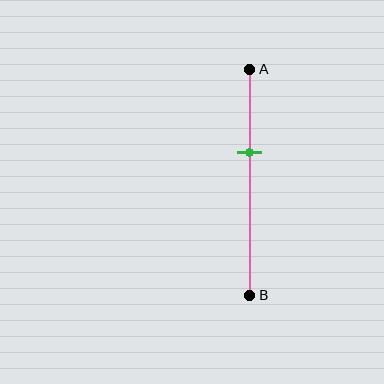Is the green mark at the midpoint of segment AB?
No, the mark is at about 35% from A, not at the 50% midpoint.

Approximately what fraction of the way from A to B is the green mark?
The green mark is approximately 35% of the way from A to B.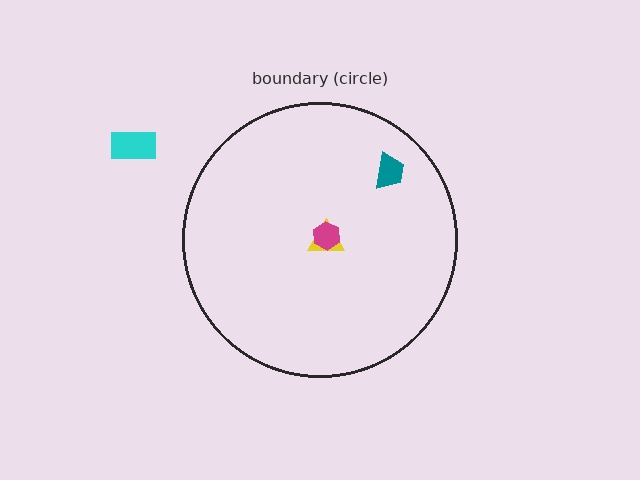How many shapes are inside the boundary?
3 inside, 1 outside.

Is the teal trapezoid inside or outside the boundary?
Inside.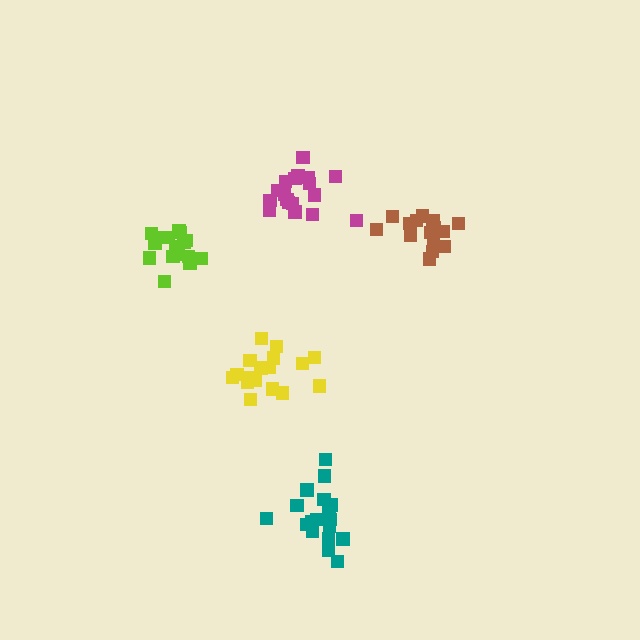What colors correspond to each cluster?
The clusters are colored: lime, brown, teal, magenta, yellow.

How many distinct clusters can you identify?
There are 5 distinct clusters.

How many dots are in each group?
Group 1: 17 dots, Group 2: 16 dots, Group 3: 18 dots, Group 4: 18 dots, Group 5: 17 dots (86 total).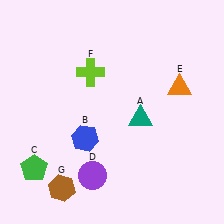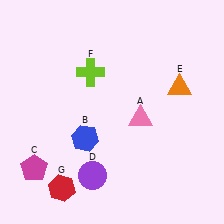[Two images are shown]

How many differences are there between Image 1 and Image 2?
There are 3 differences between the two images.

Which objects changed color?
A changed from teal to pink. C changed from green to magenta. G changed from brown to red.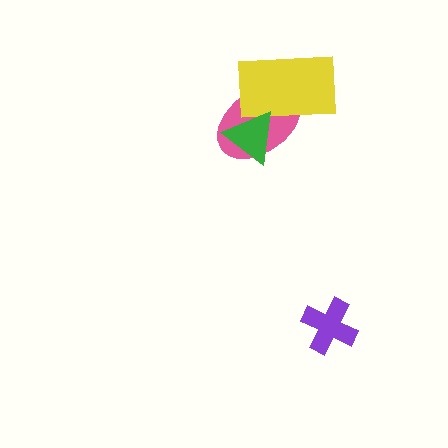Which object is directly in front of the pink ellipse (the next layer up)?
The yellow rectangle is directly in front of the pink ellipse.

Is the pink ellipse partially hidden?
Yes, it is partially covered by another shape.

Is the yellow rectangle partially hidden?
Yes, it is partially covered by another shape.